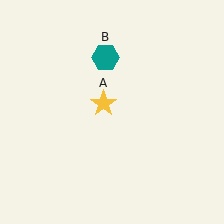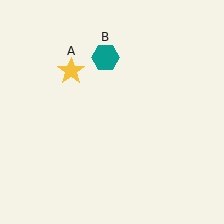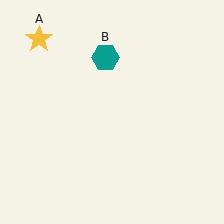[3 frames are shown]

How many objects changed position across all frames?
1 object changed position: yellow star (object A).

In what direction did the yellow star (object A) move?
The yellow star (object A) moved up and to the left.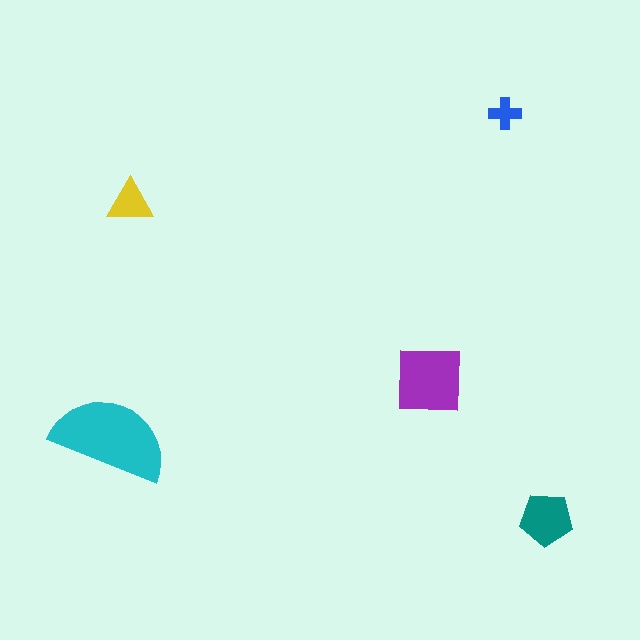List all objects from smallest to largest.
The blue cross, the yellow triangle, the teal pentagon, the purple square, the cyan semicircle.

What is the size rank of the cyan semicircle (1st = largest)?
1st.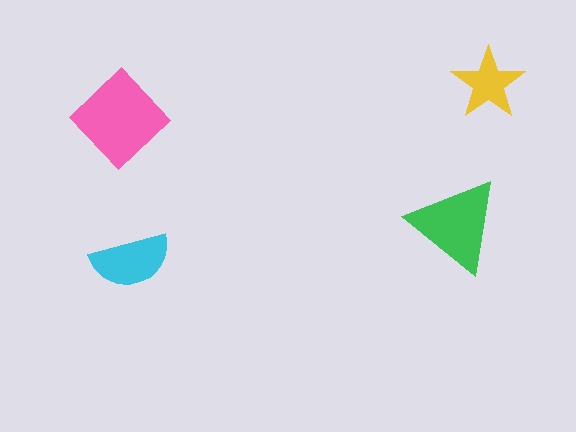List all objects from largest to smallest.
The pink diamond, the green triangle, the cyan semicircle, the yellow star.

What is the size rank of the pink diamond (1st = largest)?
1st.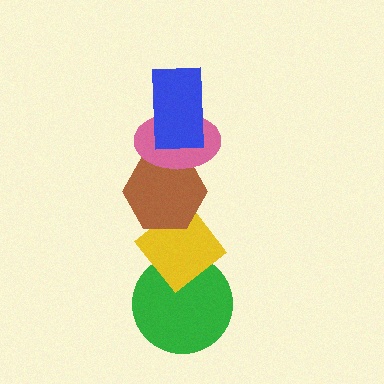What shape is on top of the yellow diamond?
The brown hexagon is on top of the yellow diamond.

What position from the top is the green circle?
The green circle is 5th from the top.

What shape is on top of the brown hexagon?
The pink ellipse is on top of the brown hexagon.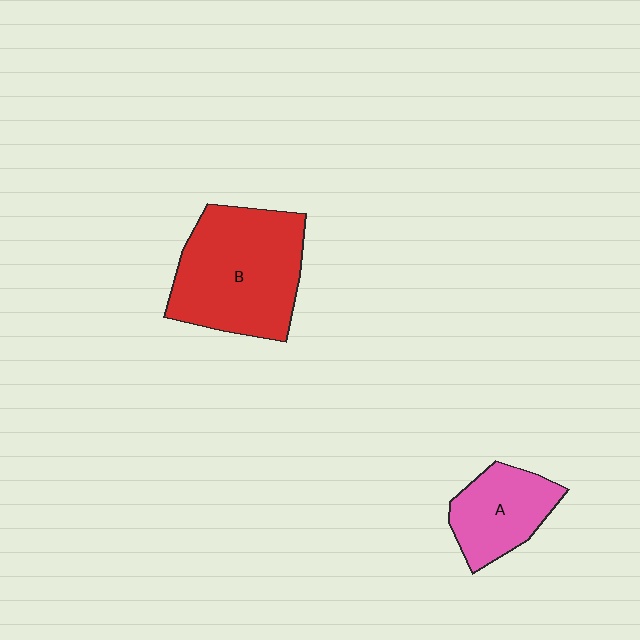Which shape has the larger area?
Shape B (red).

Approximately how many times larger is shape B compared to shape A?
Approximately 1.9 times.